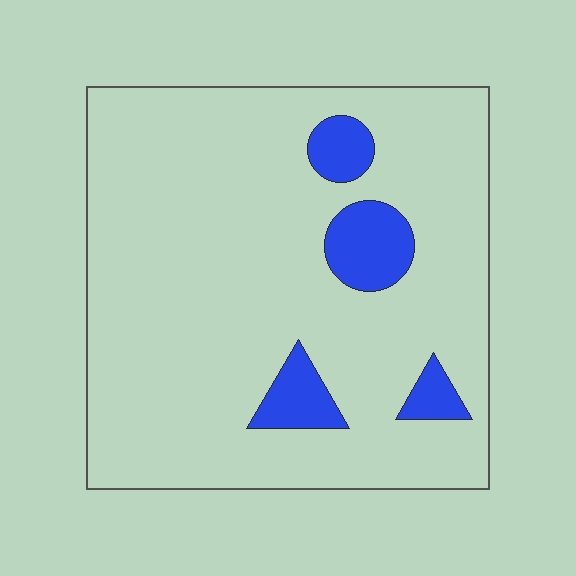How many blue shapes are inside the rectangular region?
4.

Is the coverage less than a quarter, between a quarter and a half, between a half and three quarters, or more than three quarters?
Less than a quarter.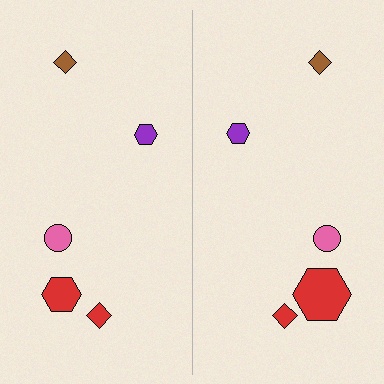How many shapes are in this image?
There are 10 shapes in this image.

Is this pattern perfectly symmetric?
No, the pattern is not perfectly symmetric. The red hexagon on the right side has a different size than its mirror counterpart.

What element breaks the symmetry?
The red hexagon on the right side has a different size than its mirror counterpart.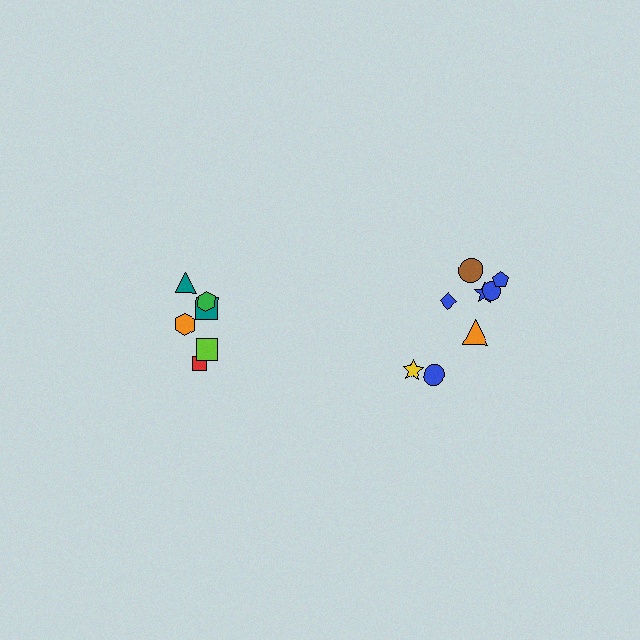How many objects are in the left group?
There are 6 objects.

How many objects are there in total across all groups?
There are 14 objects.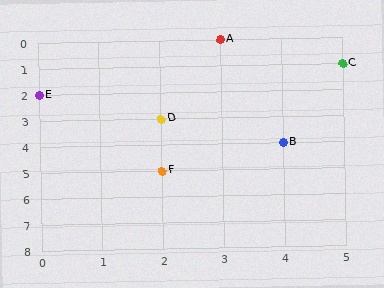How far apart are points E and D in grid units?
Points E and D are 2 columns and 1 row apart (about 2.2 grid units diagonally).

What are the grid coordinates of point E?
Point E is at grid coordinates (0, 2).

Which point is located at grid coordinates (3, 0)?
Point A is at (3, 0).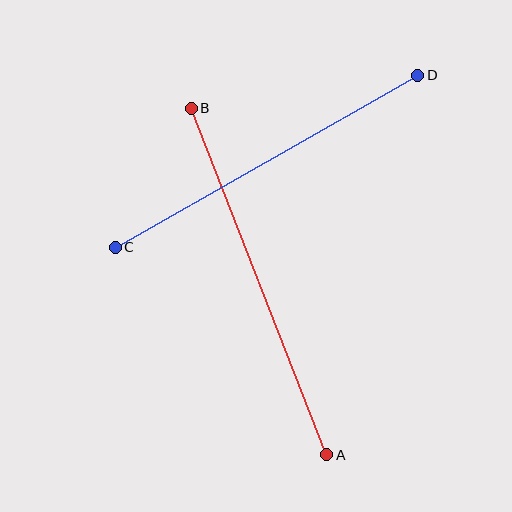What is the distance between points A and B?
The distance is approximately 372 pixels.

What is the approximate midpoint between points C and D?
The midpoint is at approximately (267, 161) pixels.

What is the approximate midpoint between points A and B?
The midpoint is at approximately (259, 281) pixels.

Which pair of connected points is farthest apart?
Points A and B are farthest apart.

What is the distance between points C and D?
The distance is approximately 348 pixels.